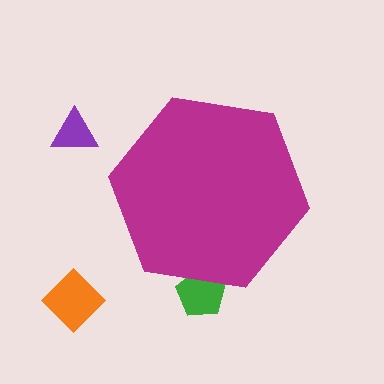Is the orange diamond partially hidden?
No, the orange diamond is fully visible.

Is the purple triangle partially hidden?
No, the purple triangle is fully visible.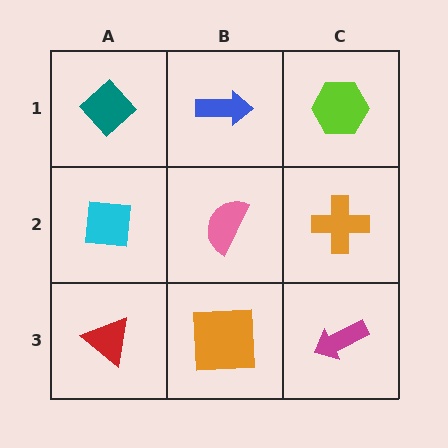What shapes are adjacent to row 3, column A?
A cyan square (row 2, column A), an orange square (row 3, column B).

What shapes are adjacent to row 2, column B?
A blue arrow (row 1, column B), an orange square (row 3, column B), a cyan square (row 2, column A), an orange cross (row 2, column C).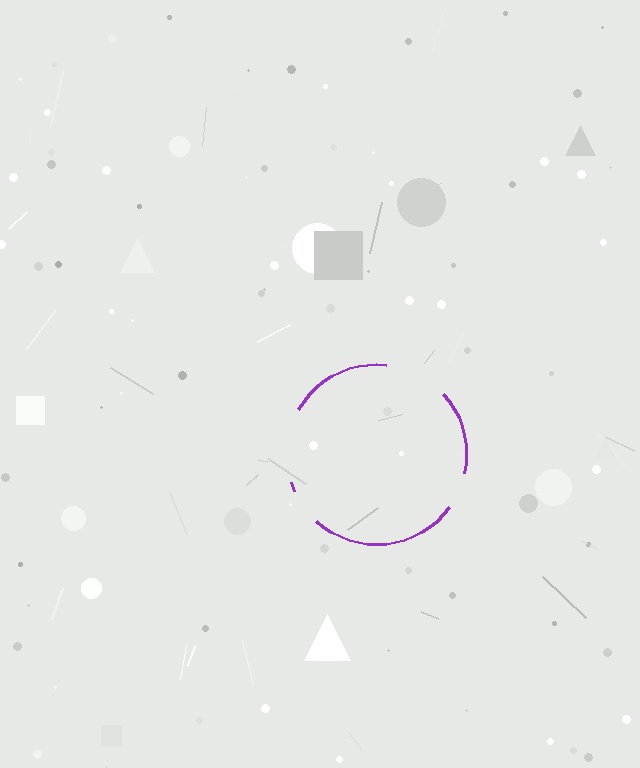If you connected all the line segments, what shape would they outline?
They would outline a circle.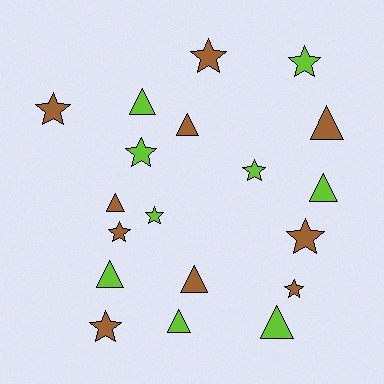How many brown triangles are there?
There are 4 brown triangles.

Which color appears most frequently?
Brown, with 10 objects.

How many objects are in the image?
There are 19 objects.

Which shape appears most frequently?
Star, with 10 objects.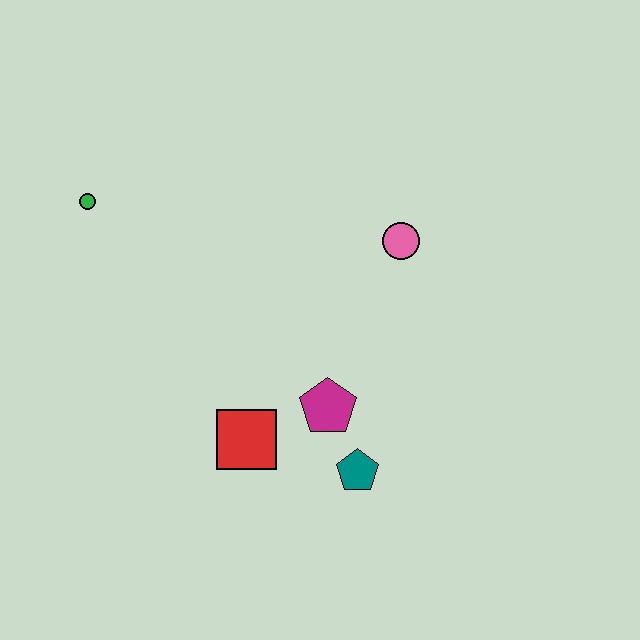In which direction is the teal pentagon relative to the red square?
The teal pentagon is to the right of the red square.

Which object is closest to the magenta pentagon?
The teal pentagon is closest to the magenta pentagon.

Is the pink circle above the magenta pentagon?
Yes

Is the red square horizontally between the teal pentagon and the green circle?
Yes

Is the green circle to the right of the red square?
No